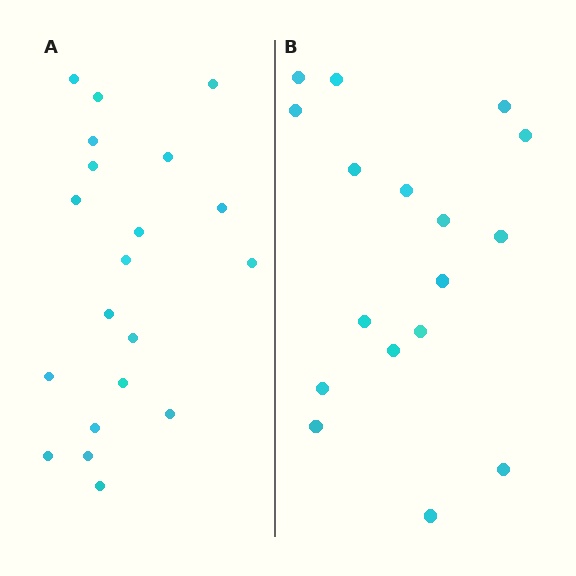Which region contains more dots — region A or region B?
Region A (the left region) has more dots.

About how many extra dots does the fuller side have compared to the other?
Region A has just a few more — roughly 2 or 3 more dots than region B.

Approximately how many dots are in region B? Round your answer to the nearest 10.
About 20 dots. (The exact count is 17, which rounds to 20.)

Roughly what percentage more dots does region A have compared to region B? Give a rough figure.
About 20% more.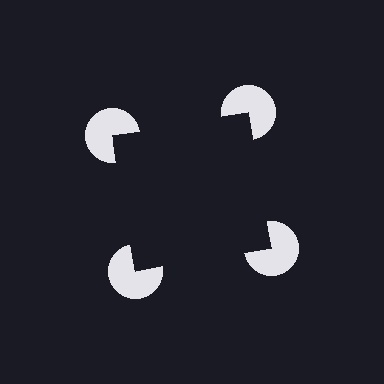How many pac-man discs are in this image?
There are 4 — one at each vertex of the illusory square.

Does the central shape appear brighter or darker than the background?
It typically appears slightly darker than the background, even though no actual brightness change is drawn.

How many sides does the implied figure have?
4 sides.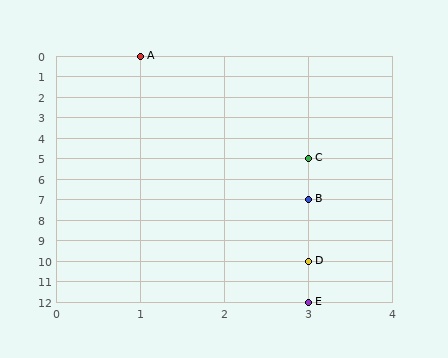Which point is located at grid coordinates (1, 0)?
Point A is at (1, 0).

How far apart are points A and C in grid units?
Points A and C are 2 columns and 5 rows apart (about 5.4 grid units diagonally).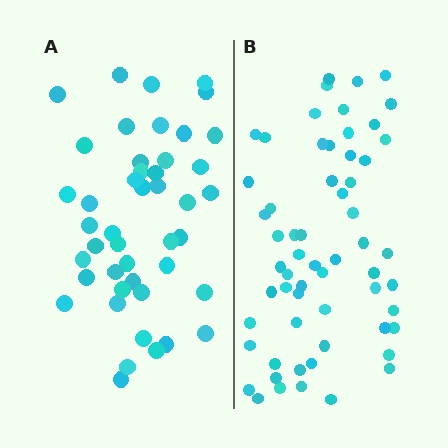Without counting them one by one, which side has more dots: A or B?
Region B (the right region) has more dots.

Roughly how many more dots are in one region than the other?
Region B has approximately 15 more dots than region A.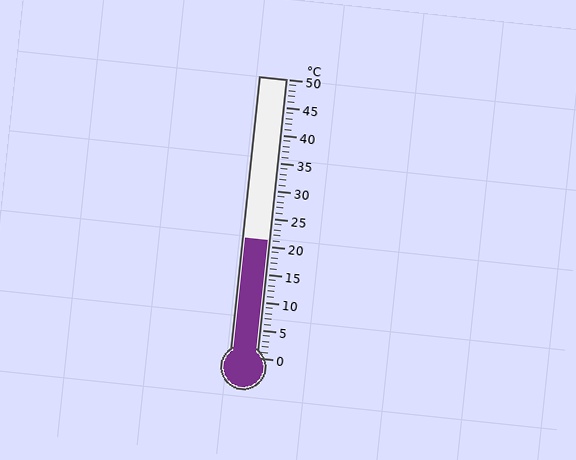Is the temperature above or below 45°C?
The temperature is below 45°C.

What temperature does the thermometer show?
The thermometer shows approximately 21°C.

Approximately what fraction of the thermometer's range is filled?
The thermometer is filled to approximately 40% of its range.